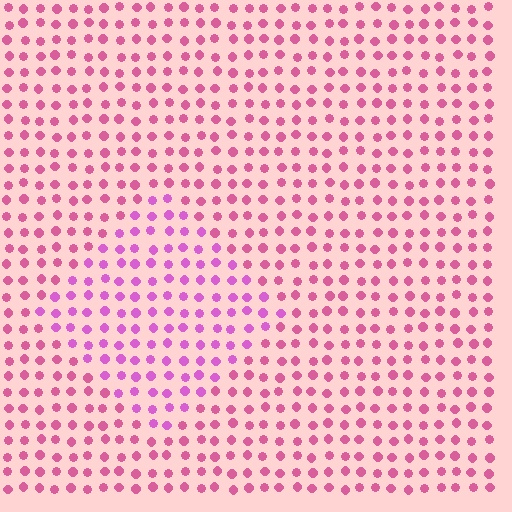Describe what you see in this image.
The image is filled with small pink elements in a uniform arrangement. A diamond-shaped region is visible where the elements are tinted to a slightly different hue, forming a subtle color boundary.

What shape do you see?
I see a diamond.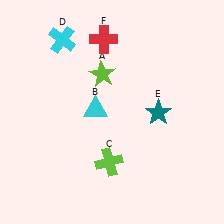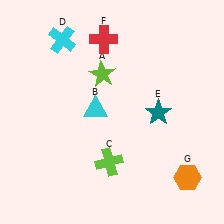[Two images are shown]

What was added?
An orange hexagon (G) was added in Image 2.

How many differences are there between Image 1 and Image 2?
There is 1 difference between the two images.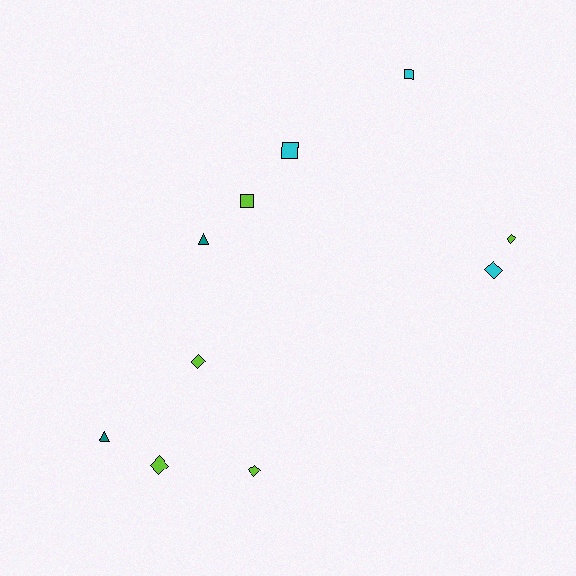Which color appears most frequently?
Lime, with 5 objects.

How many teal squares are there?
There are no teal squares.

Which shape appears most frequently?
Diamond, with 5 objects.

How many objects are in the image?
There are 10 objects.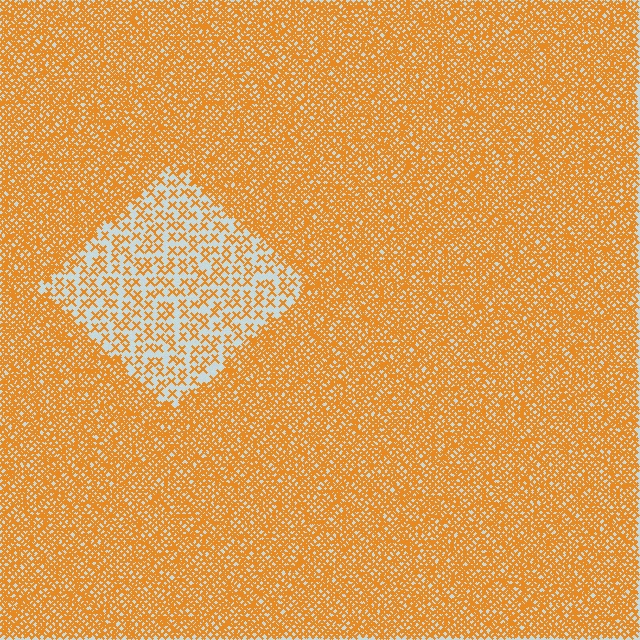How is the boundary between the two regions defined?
The boundary is defined by a change in element density (approximately 3.0x ratio). All elements are the same color, size, and shape.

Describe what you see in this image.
The image contains small orange elements arranged at two different densities. A diamond-shaped region is visible where the elements are less densely packed than the surrounding area.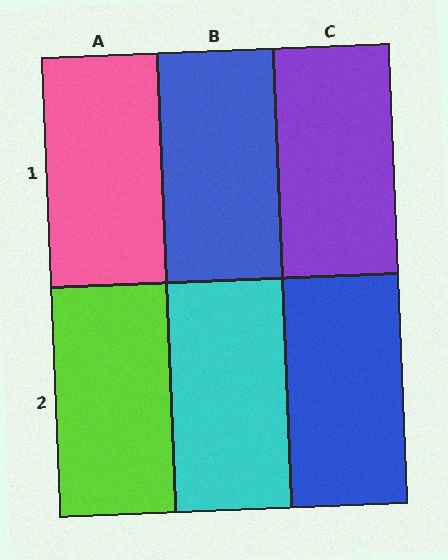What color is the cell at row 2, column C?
Blue.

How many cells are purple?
1 cell is purple.